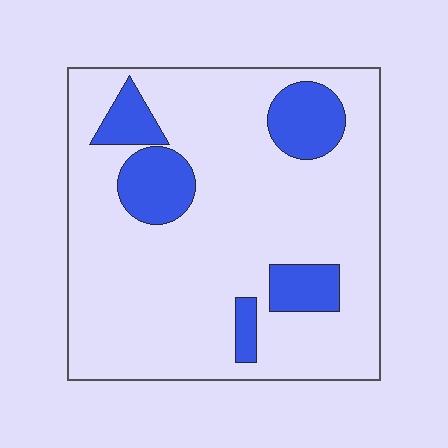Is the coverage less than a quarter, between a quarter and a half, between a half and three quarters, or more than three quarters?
Less than a quarter.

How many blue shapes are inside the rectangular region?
5.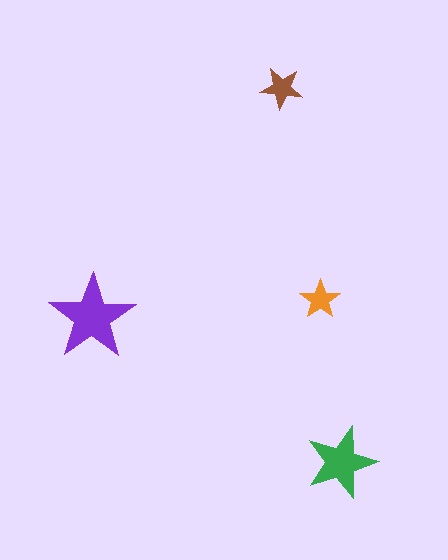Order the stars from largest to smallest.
the purple one, the green one, the brown one, the orange one.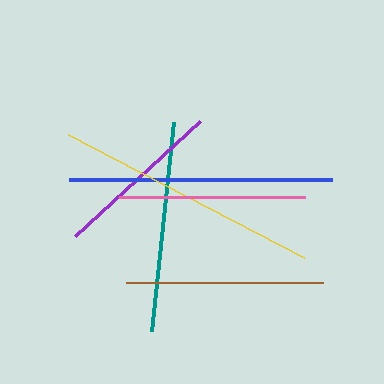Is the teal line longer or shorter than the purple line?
The teal line is longer than the purple line.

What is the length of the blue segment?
The blue segment is approximately 262 pixels long.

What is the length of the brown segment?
The brown segment is approximately 197 pixels long.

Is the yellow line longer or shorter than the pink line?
The yellow line is longer than the pink line.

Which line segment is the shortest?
The purple line is the shortest at approximately 170 pixels.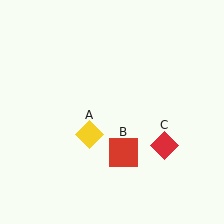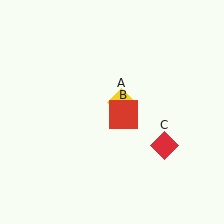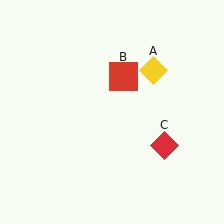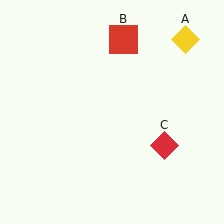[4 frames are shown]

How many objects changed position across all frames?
2 objects changed position: yellow diamond (object A), red square (object B).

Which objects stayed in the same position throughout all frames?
Red diamond (object C) remained stationary.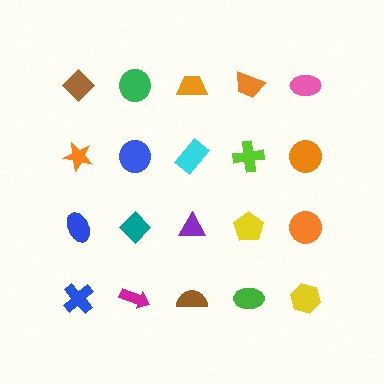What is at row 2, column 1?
An orange star.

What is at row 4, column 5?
A yellow hexagon.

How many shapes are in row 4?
5 shapes.